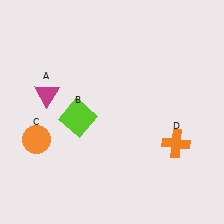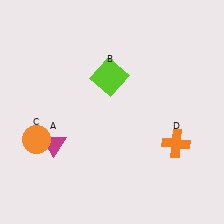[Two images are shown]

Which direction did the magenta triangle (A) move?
The magenta triangle (A) moved down.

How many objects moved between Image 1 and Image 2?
2 objects moved between the two images.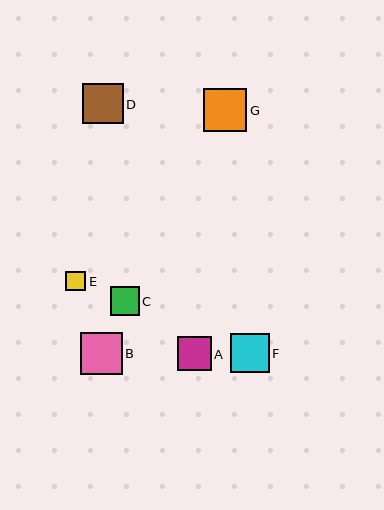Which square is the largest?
Square G is the largest with a size of approximately 43 pixels.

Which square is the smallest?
Square E is the smallest with a size of approximately 20 pixels.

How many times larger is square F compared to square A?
Square F is approximately 1.1 times the size of square A.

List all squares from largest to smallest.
From largest to smallest: G, B, D, F, A, C, E.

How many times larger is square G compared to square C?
Square G is approximately 1.5 times the size of square C.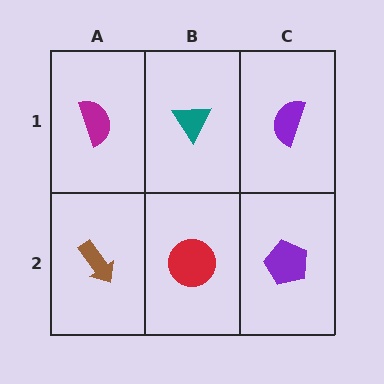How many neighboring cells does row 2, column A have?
2.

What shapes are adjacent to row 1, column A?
A brown arrow (row 2, column A), a teal triangle (row 1, column B).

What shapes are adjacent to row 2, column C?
A purple semicircle (row 1, column C), a red circle (row 2, column B).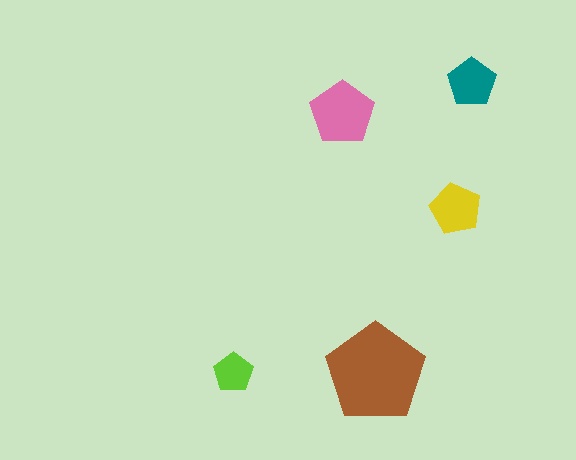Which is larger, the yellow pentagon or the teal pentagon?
The yellow one.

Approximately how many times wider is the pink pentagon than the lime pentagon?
About 1.5 times wider.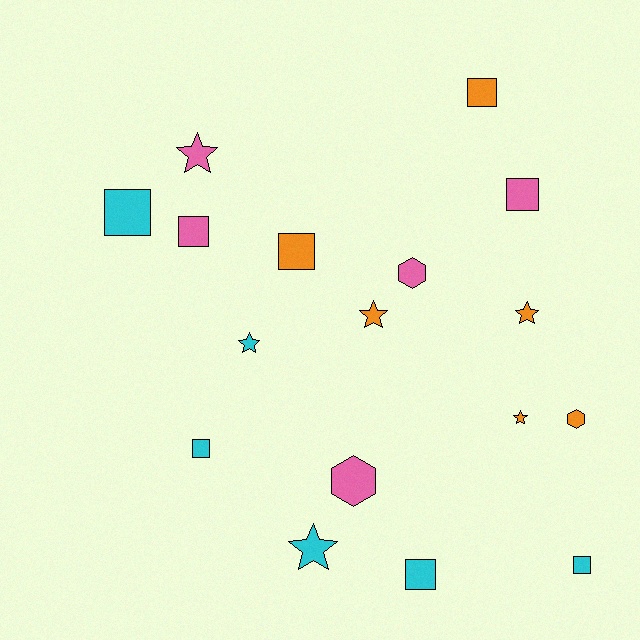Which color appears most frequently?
Cyan, with 6 objects.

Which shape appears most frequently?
Square, with 8 objects.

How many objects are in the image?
There are 17 objects.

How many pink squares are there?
There are 2 pink squares.